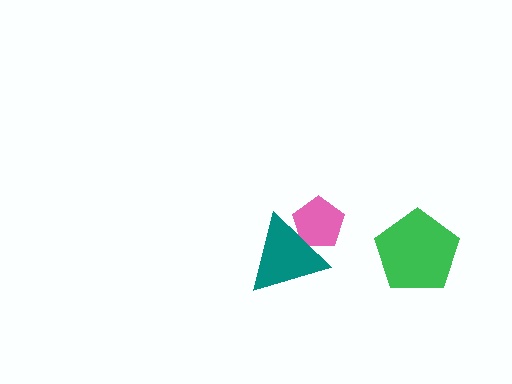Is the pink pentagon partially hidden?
Yes, it is partially covered by another shape.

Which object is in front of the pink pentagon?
The teal triangle is in front of the pink pentagon.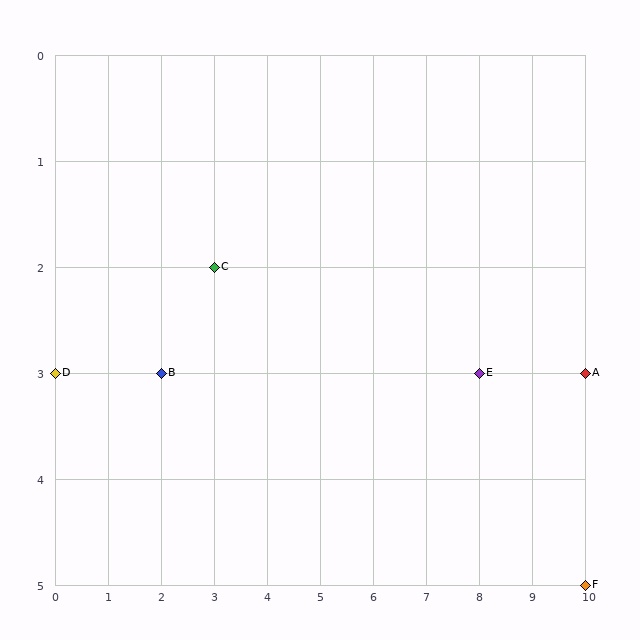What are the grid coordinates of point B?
Point B is at grid coordinates (2, 3).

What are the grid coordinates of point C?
Point C is at grid coordinates (3, 2).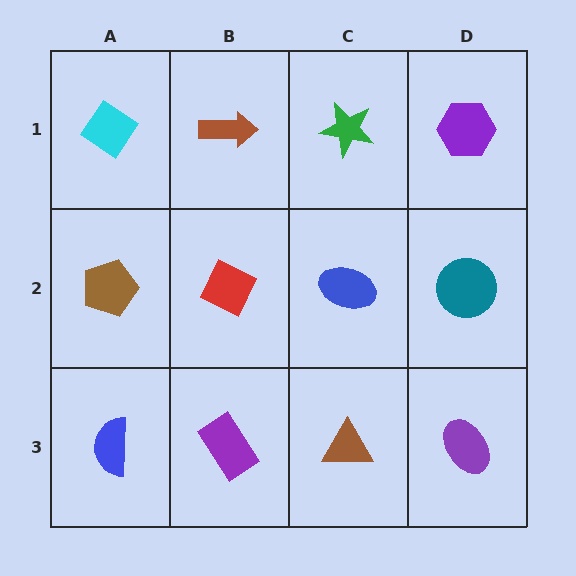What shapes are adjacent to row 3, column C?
A blue ellipse (row 2, column C), a purple rectangle (row 3, column B), a purple ellipse (row 3, column D).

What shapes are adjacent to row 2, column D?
A purple hexagon (row 1, column D), a purple ellipse (row 3, column D), a blue ellipse (row 2, column C).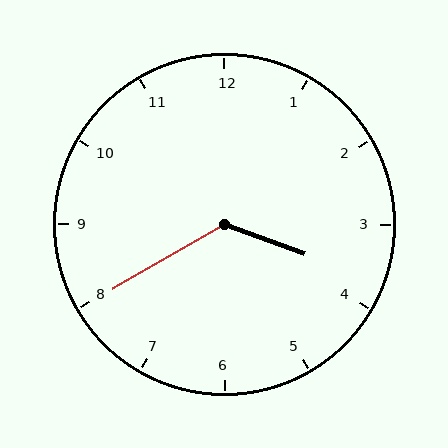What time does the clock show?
3:40.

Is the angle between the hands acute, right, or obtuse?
It is obtuse.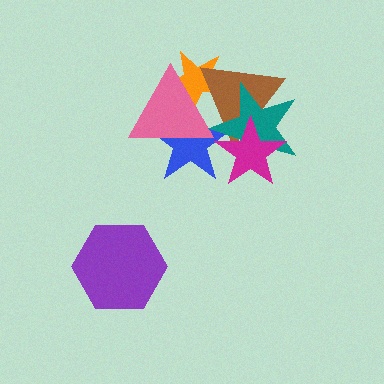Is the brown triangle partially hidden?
Yes, it is partially covered by another shape.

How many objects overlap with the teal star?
4 objects overlap with the teal star.